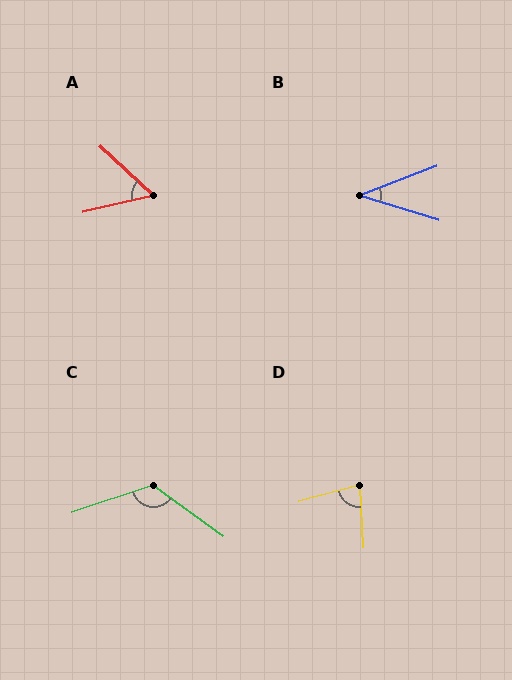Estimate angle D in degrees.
Approximately 79 degrees.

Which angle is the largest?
C, at approximately 125 degrees.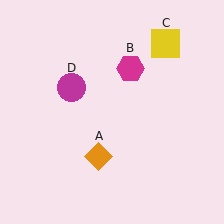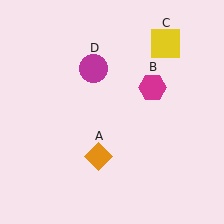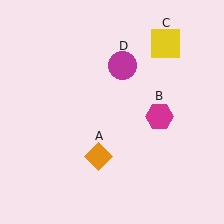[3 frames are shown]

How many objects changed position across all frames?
2 objects changed position: magenta hexagon (object B), magenta circle (object D).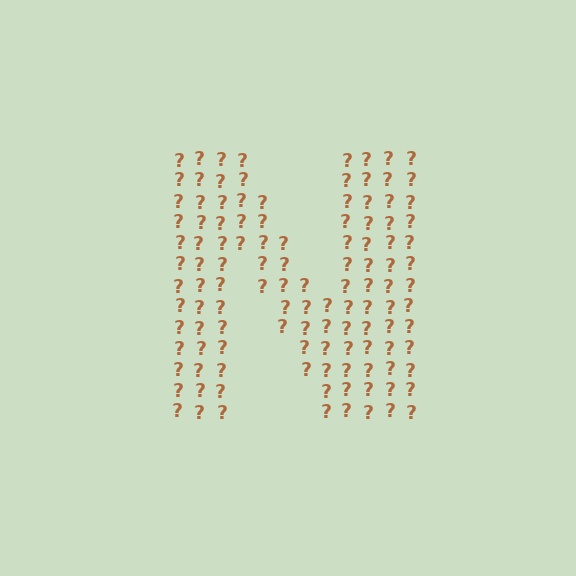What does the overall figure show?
The overall figure shows the letter N.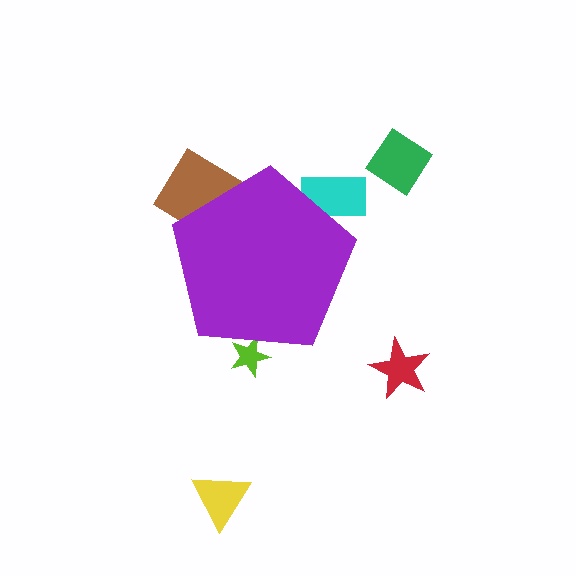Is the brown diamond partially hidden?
Yes, the brown diamond is partially hidden behind the purple pentagon.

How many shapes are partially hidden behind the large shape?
3 shapes are partially hidden.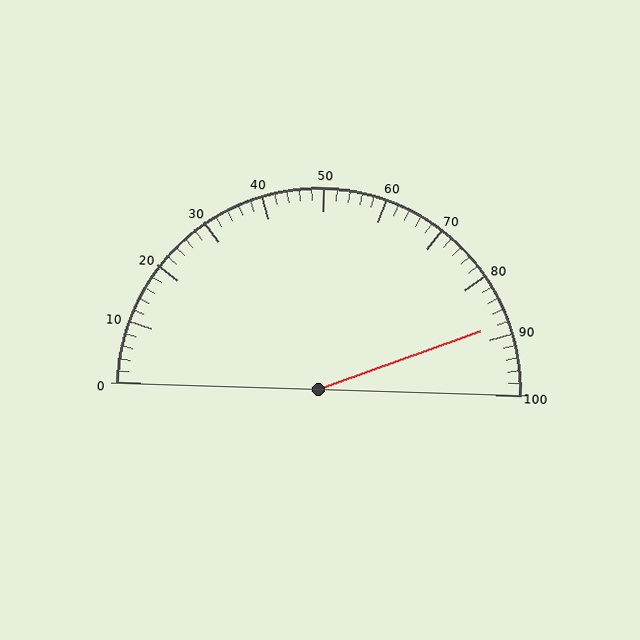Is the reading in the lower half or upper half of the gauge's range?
The reading is in the upper half of the range (0 to 100).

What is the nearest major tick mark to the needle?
The nearest major tick mark is 90.